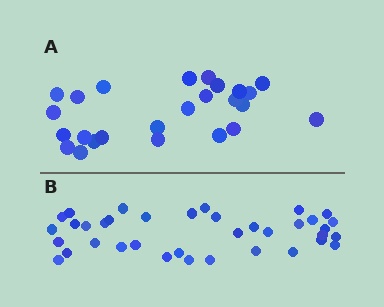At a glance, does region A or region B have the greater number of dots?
Region B (the bottom region) has more dots.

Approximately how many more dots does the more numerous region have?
Region B has roughly 12 or so more dots than region A.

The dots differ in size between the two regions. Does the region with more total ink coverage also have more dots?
No. Region A has more total ink coverage because its dots are larger, but region B actually contains more individual dots. Total area can be misleading — the number of items is what matters here.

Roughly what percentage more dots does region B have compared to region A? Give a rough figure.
About 50% more.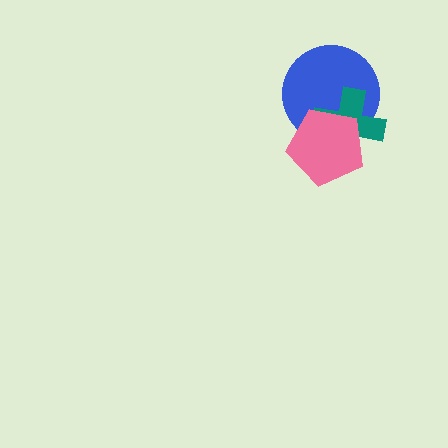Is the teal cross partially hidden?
Yes, it is partially covered by another shape.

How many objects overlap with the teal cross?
2 objects overlap with the teal cross.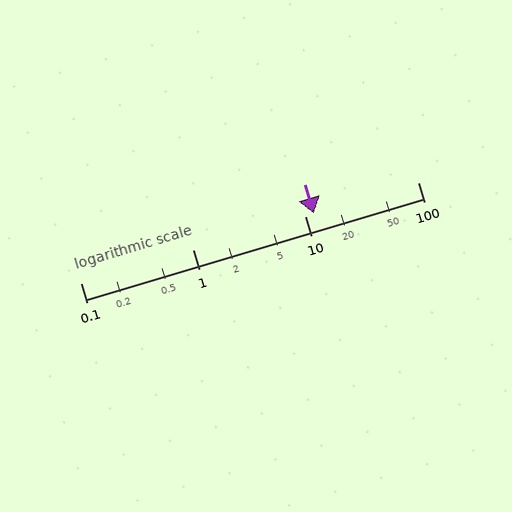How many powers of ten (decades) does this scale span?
The scale spans 3 decades, from 0.1 to 100.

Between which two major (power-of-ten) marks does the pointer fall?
The pointer is between 10 and 100.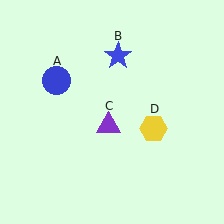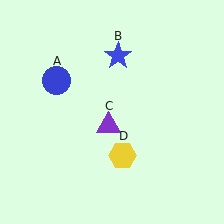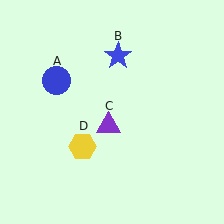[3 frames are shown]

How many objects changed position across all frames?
1 object changed position: yellow hexagon (object D).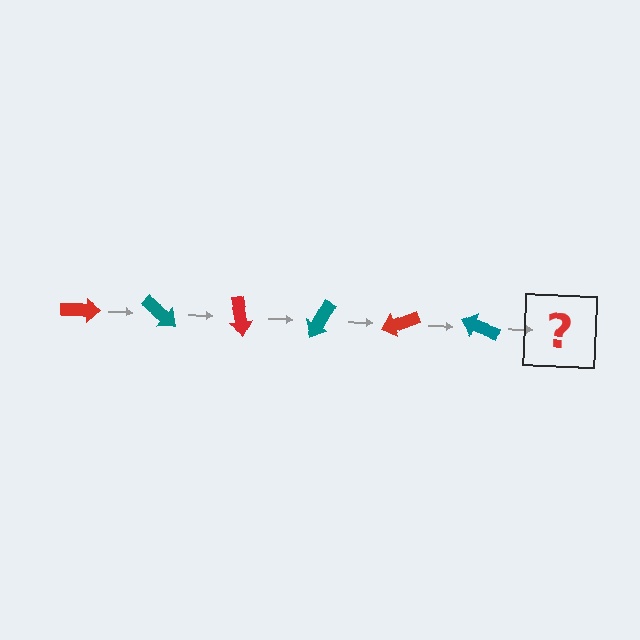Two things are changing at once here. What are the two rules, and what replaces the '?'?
The two rules are that it rotates 40 degrees each step and the color cycles through red and teal. The '?' should be a red arrow, rotated 240 degrees from the start.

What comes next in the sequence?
The next element should be a red arrow, rotated 240 degrees from the start.